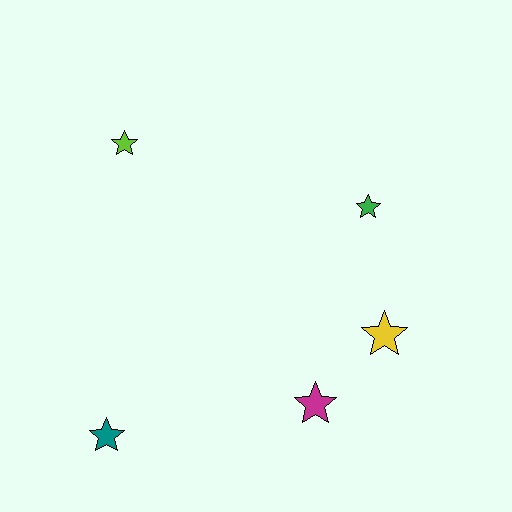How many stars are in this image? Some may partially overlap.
There are 5 stars.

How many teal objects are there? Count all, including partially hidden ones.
There is 1 teal object.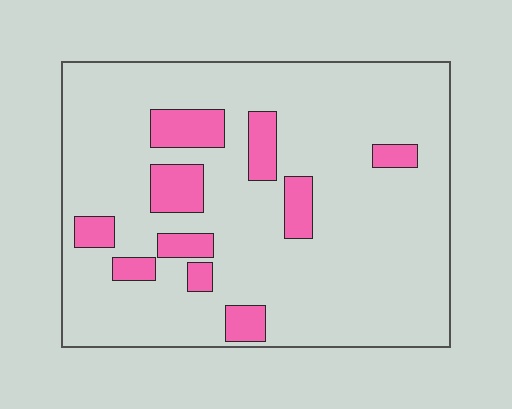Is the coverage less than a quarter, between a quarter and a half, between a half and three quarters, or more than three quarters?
Less than a quarter.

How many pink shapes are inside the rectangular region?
10.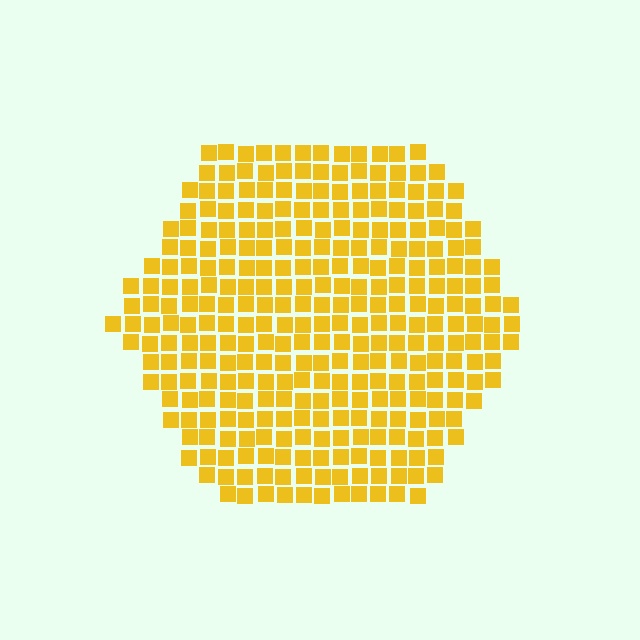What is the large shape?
The large shape is a hexagon.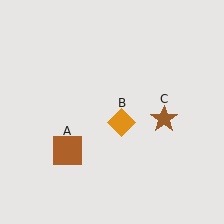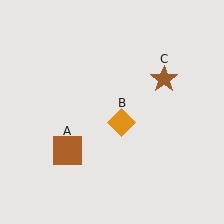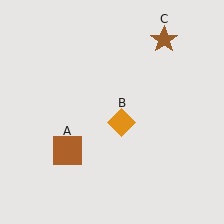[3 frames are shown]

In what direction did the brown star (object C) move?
The brown star (object C) moved up.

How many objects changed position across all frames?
1 object changed position: brown star (object C).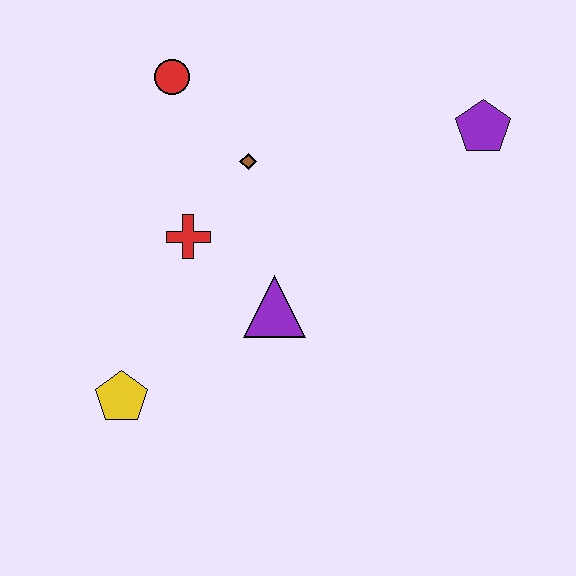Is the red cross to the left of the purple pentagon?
Yes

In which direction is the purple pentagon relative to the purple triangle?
The purple pentagon is to the right of the purple triangle.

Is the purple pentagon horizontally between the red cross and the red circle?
No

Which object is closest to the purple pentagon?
The brown diamond is closest to the purple pentagon.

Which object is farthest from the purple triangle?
The purple pentagon is farthest from the purple triangle.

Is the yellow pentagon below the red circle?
Yes